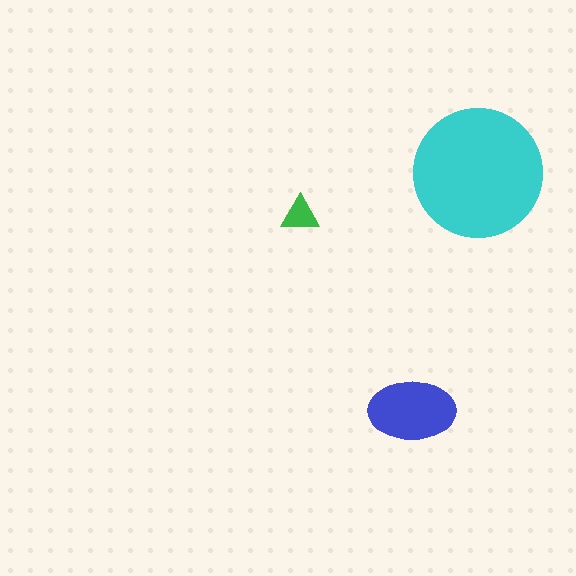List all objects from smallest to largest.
The green triangle, the blue ellipse, the cyan circle.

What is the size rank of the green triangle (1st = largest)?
3rd.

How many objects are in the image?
There are 3 objects in the image.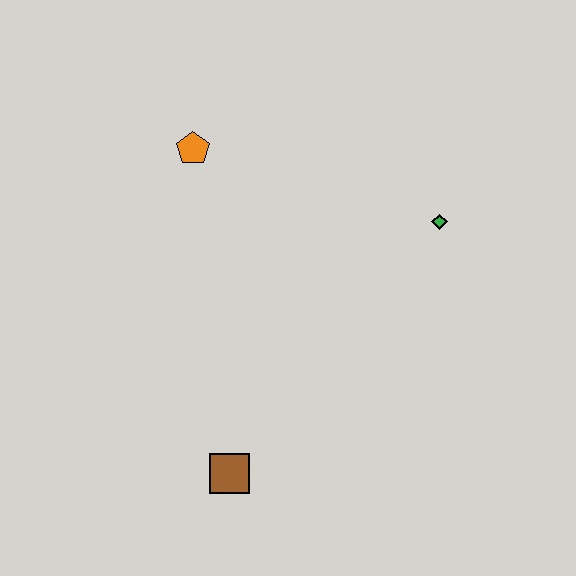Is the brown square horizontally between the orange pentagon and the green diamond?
Yes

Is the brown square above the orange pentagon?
No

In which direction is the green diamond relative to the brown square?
The green diamond is above the brown square.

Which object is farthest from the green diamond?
The brown square is farthest from the green diamond.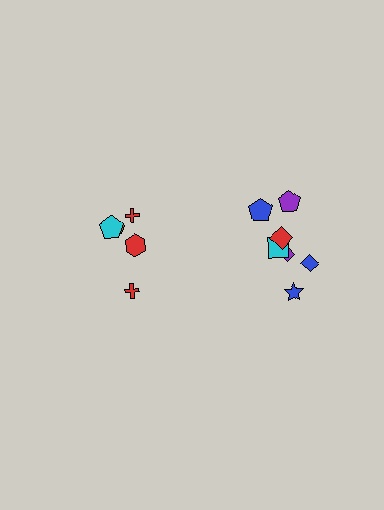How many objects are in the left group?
There are 5 objects.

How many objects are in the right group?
There are 7 objects.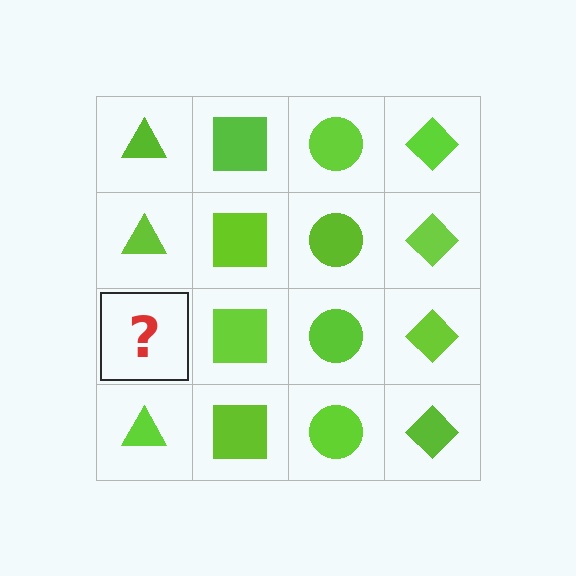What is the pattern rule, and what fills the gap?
The rule is that each column has a consistent shape. The gap should be filled with a lime triangle.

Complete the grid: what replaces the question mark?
The question mark should be replaced with a lime triangle.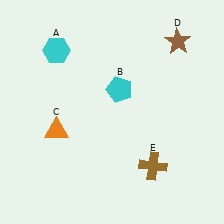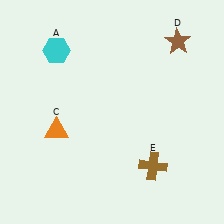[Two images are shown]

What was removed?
The cyan pentagon (B) was removed in Image 2.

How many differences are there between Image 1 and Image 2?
There is 1 difference between the two images.